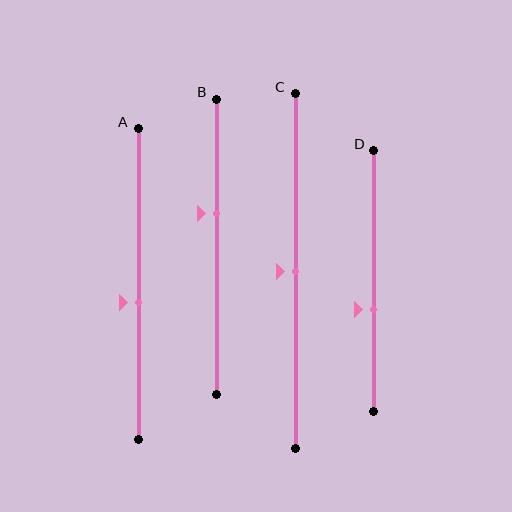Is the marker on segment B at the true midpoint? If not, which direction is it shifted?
No, the marker on segment B is shifted upward by about 11% of the segment length.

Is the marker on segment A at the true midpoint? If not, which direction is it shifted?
No, the marker on segment A is shifted downward by about 6% of the segment length.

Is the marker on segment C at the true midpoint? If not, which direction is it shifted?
Yes, the marker on segment C is at the true midpoint.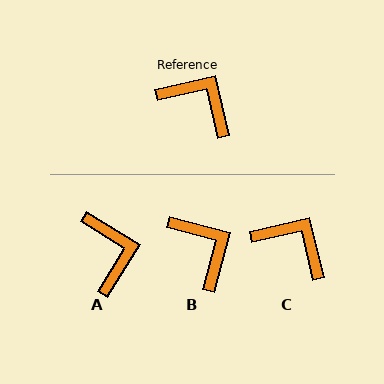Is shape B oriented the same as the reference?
No, it is off by about 28 degrees.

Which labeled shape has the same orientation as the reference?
C.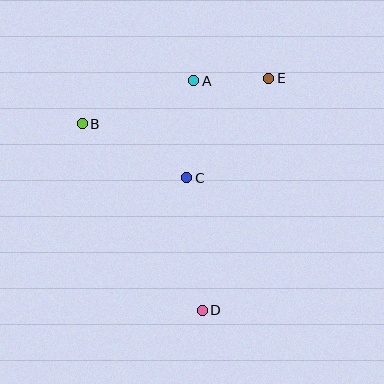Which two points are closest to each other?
Points A and E are closest to each other.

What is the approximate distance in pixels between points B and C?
The distance between B and C is approximately 118 pixels.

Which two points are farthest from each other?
Points D and E are farthest from each other.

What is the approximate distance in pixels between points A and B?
The distance between A and B is approximately 120 pixels.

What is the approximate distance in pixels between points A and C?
The distance between A and C is approximately 97 pixels.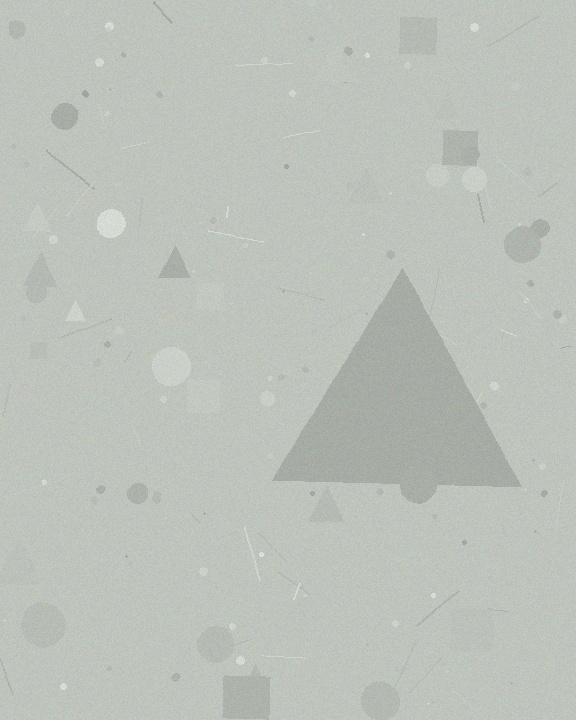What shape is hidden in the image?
A triangle is hidden in the image.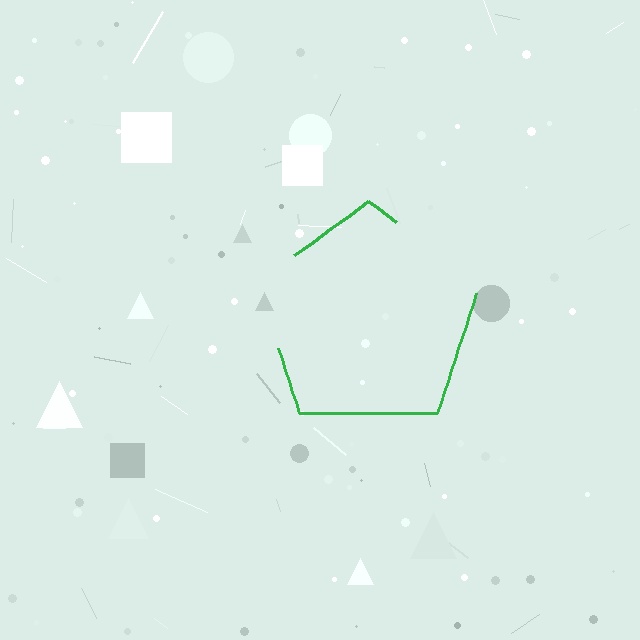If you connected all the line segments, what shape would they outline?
They would outline a pentagon.